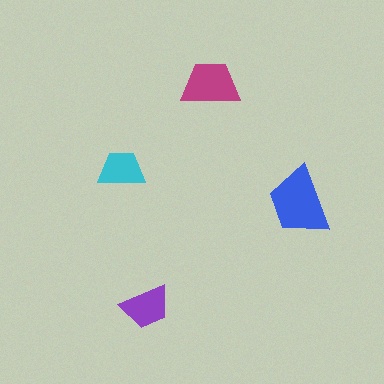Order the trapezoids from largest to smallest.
the blue one, the magenta one, the purple one, the cyan one.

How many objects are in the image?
There are 4 objects in the image.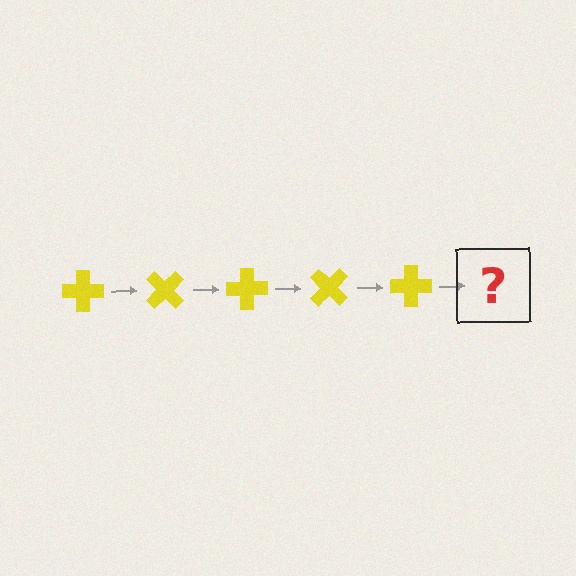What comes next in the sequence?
The next element should be a yellow cross rotated 225 degrees.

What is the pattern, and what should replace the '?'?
The pattern is that the cross rotates 45 degrees each step. The '?' should be a yellow cross rotated 225 degrees.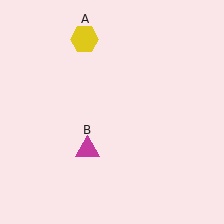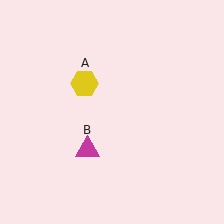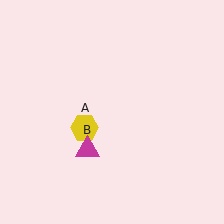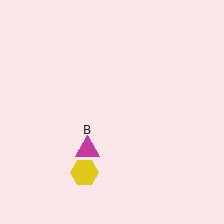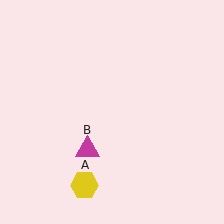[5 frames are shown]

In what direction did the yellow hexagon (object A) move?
The yellow hexagon (object A) moved down.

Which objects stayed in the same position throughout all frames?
Magenta triangle (object B) remained stationary.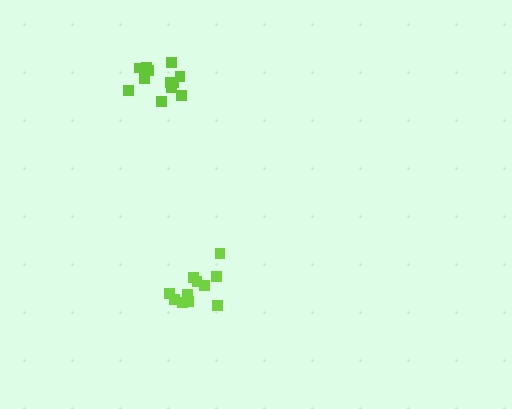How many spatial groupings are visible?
There are 2 spatial groupings.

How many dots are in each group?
Group 1: 12 dots, Group 2: 11 dots (23 total).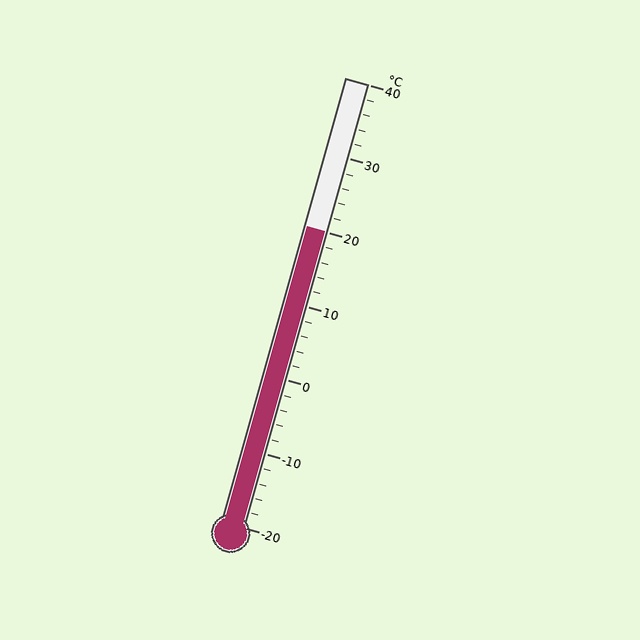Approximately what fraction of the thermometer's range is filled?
The thermometer is filled to approximately 65% of its range.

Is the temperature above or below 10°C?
The temperature is above 10°C.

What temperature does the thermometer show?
The thermometer shows approximately 20°C.